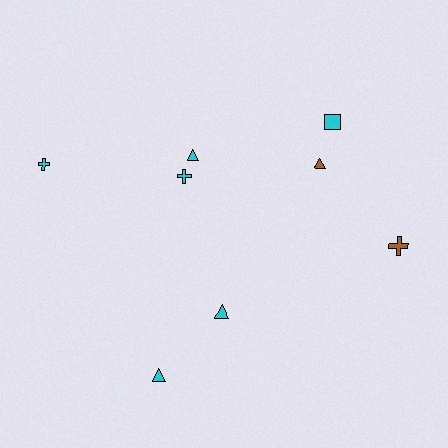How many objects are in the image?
There are 8 objects.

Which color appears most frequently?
Cyan, with 6 objects.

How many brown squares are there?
There are no brown squares.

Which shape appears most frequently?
Triangle, with 4 objects.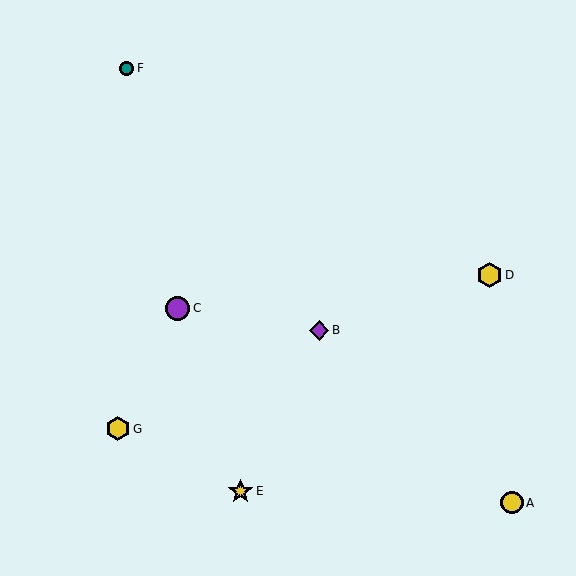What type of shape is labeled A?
Shape A is a yellow circle.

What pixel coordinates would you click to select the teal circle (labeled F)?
Click at (127, 68) to select the teal circle F.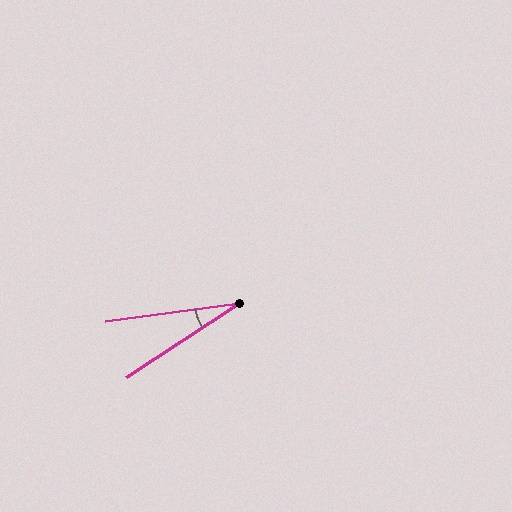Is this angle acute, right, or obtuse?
It is acute.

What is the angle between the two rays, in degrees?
Approximately 25 degrees.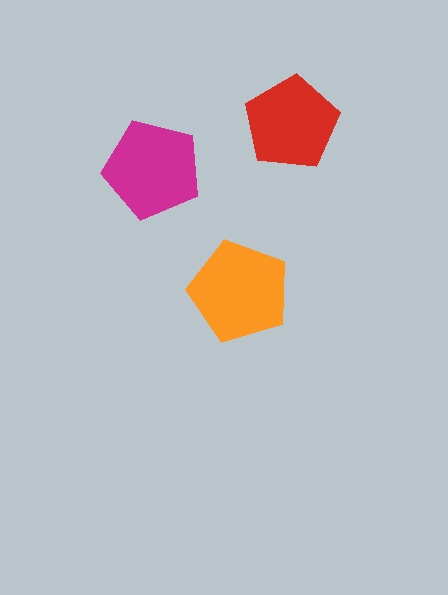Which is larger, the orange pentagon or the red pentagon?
The orange one.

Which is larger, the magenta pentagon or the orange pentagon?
The orange one.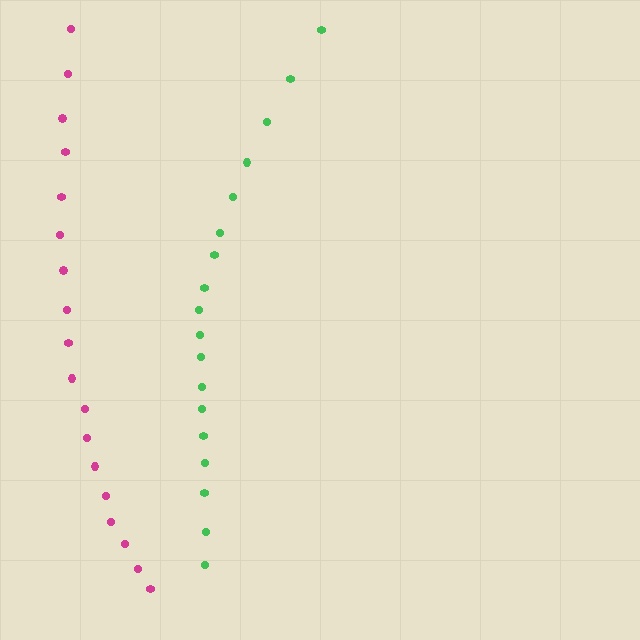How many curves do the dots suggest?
There are 2 distinct paths.